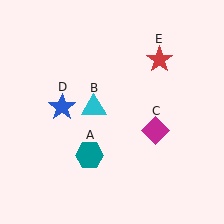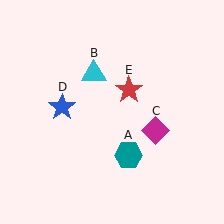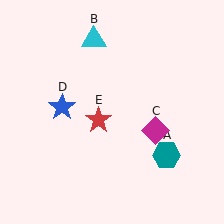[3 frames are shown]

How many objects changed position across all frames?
3 objects changed position: teal hexagon (object A), cyan triangle (object B), red star (object E).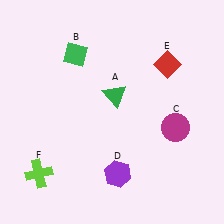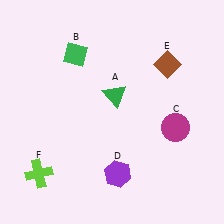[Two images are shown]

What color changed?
The diamond (E) changed from red in Image 1 to brown in Image 2.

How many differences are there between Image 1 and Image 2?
There is 1 difference between the two images.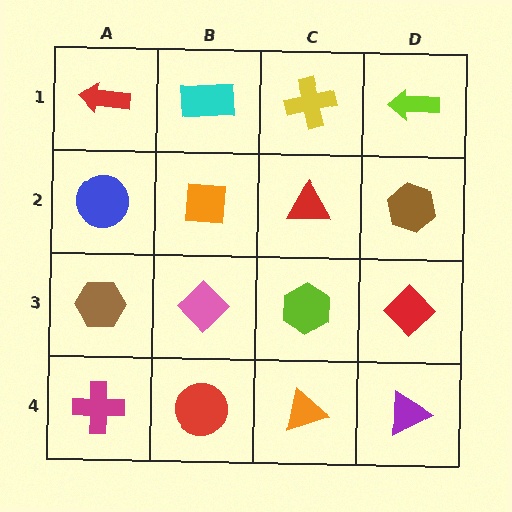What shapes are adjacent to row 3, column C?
A red triangle (row 2, column C), an orange triangle (row 4, column C), a pink diamond (row 3, column B), a red diamond (row 3, column D).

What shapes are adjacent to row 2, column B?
A cyan rectangle (row 1, column B), a pink diamond (row 3, column B), a blue circle (row 2, column A), a red triangle (row 2, column C).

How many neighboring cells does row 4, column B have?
3.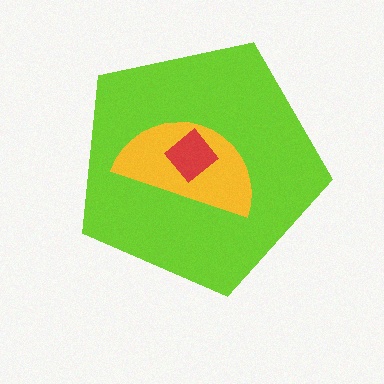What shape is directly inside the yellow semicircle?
The red diamond.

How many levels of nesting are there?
3.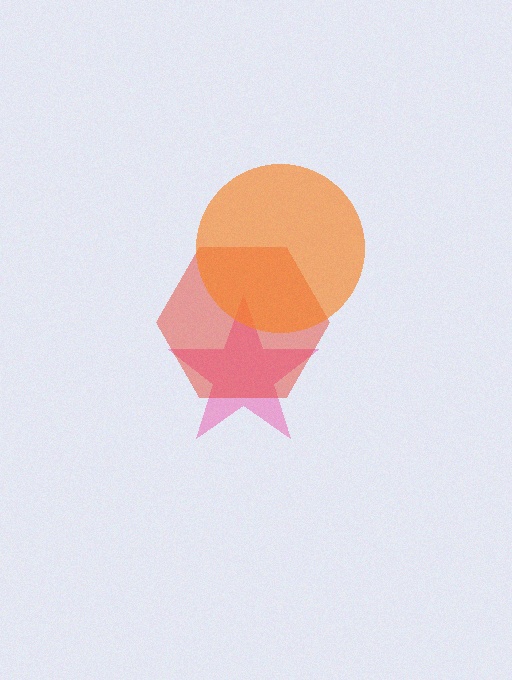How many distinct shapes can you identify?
There are 3 distinct shapes: a pink star, a red hexagon, an orange circle.